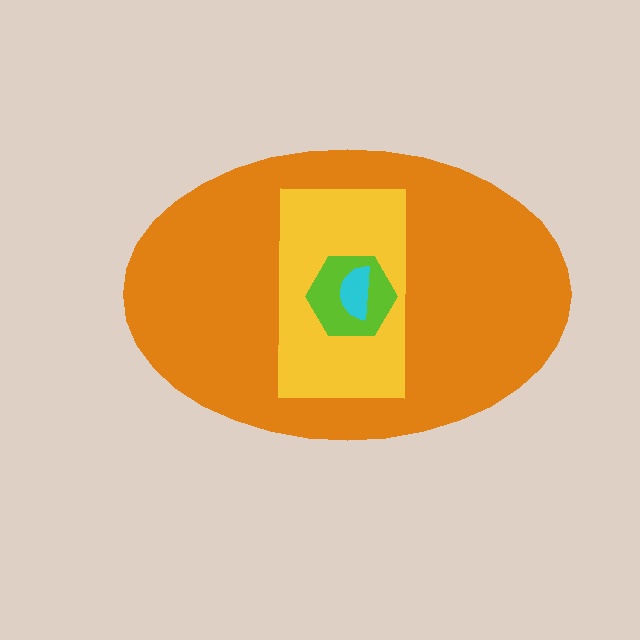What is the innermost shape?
The cyan semicircle.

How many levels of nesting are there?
4.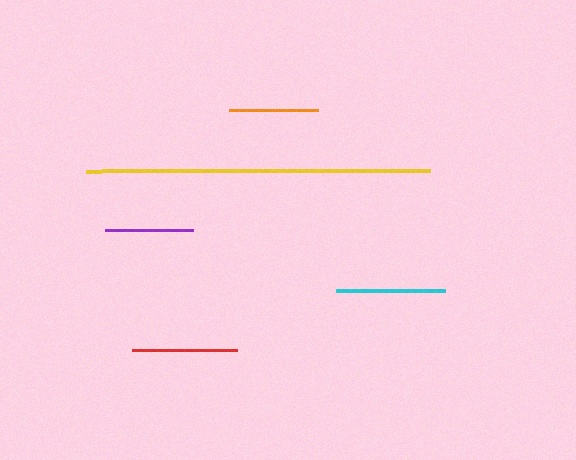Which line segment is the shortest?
The purple line is the shortest at approximately 88 pixels.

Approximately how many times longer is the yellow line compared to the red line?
The yellow line is approximately 3.3 times the length of the red line.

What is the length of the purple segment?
The purple segment is approximately 88 pixels long.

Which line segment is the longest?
The yellow line is the longest at approximately 343 pixels.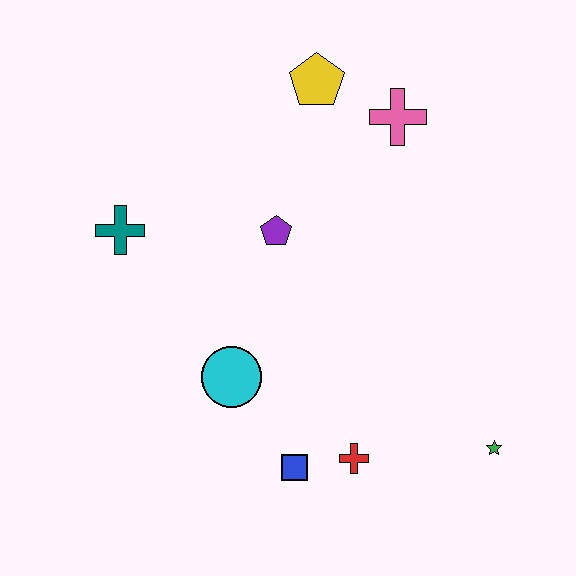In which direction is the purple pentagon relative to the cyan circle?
The purple pentagon is above the cyan circle.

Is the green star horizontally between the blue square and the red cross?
No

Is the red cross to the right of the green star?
No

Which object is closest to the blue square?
The red cross is closest to the blue square.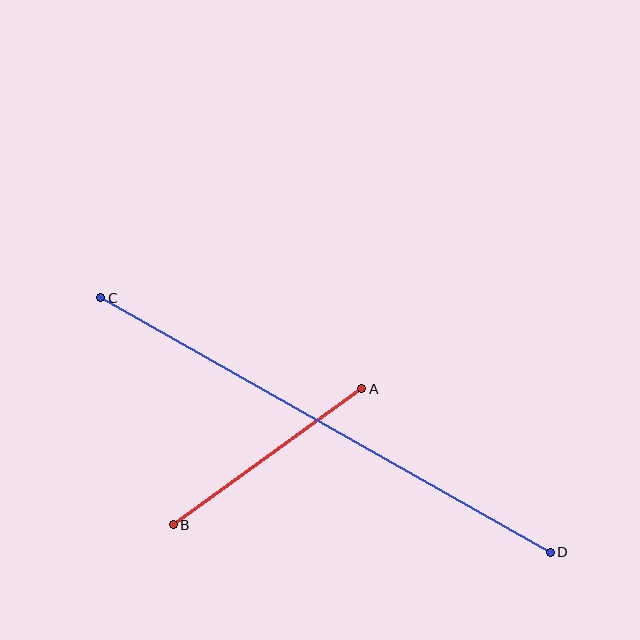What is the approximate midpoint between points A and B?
The midpoint is at approximately (267, 457) pixels.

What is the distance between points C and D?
The distance is approximately 516 pixels.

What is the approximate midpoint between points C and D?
The midpoint is at approximately (325, 425) pixels.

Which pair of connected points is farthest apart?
Points C and D are farthest apart.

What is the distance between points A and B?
The distance is approximately 232 pixels.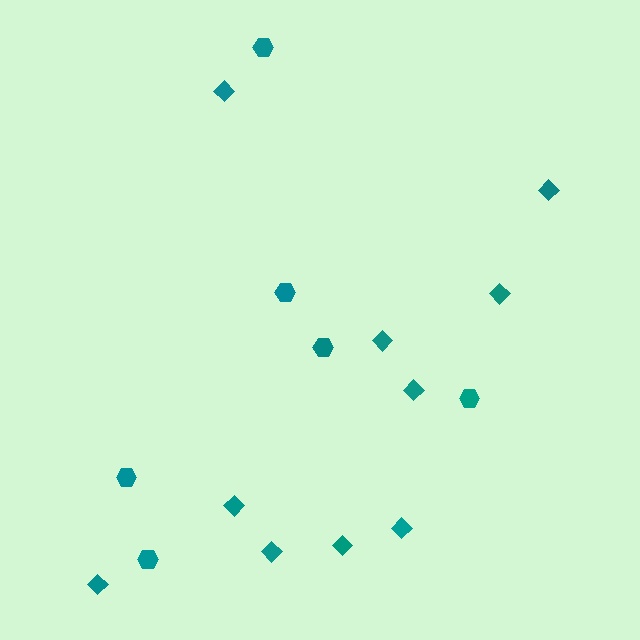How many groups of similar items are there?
There are 2 groups: one group of hexagons (6) and one group of diamonds (10).